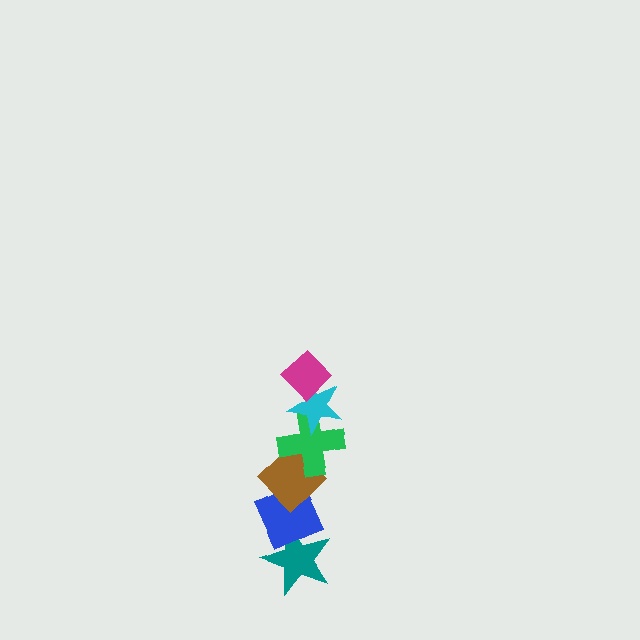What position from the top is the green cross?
The green cross is 3rd from the top.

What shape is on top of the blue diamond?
The brown diamond is on top of the blue diamond.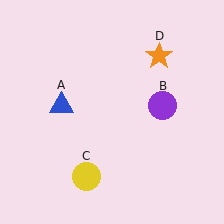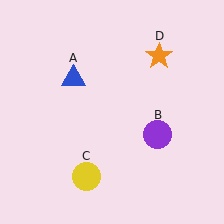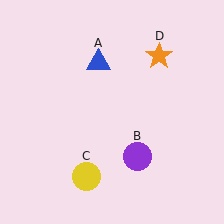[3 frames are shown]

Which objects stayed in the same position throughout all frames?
Yellow circle (object C) and orange star (object D) remained stationary.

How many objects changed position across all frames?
2 objects changed position: blue triangle (object A), purple circle (object B).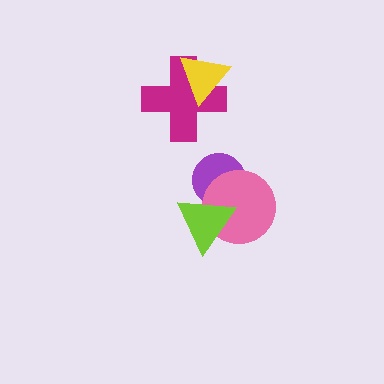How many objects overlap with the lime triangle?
2 objects overlap with the lime triangle.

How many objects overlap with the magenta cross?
1 object overlaps with the magenta cross.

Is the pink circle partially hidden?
Yes, it is partially covered by another shape.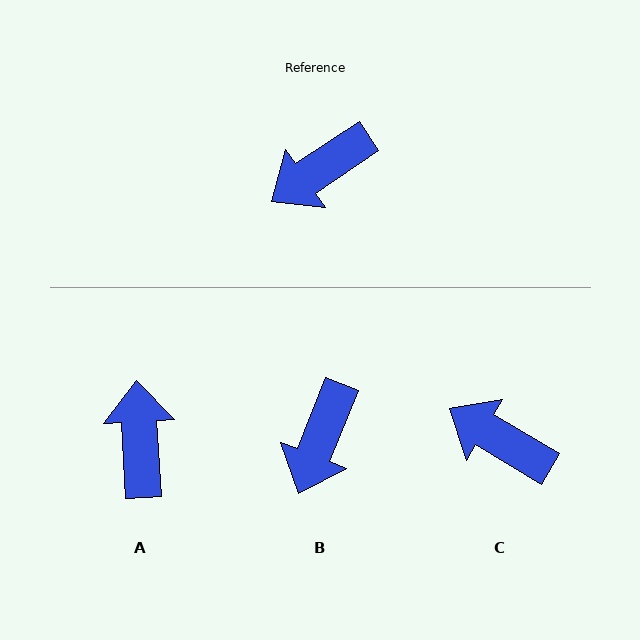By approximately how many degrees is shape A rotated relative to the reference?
Approximately 120 degrees clockwise.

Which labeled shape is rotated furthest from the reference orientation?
A, about 120 degrees away.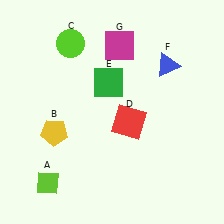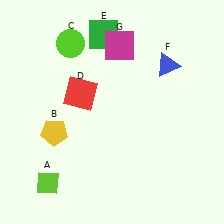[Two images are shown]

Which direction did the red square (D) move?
The red square (D) moved left.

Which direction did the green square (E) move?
The green square (E) moved up.